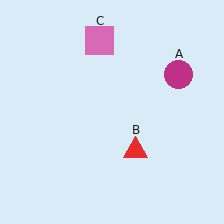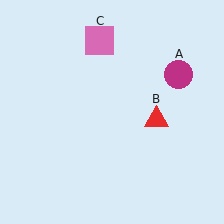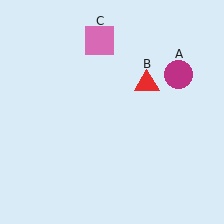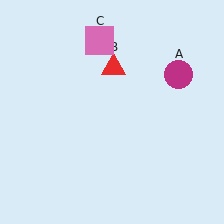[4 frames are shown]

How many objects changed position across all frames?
1 object changed position: red triangle (object B).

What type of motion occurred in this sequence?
The red triangle (object B) rotated counterclockwise around the center of the scene.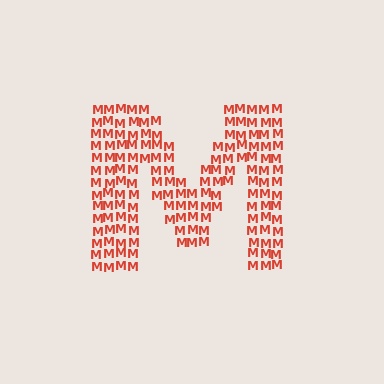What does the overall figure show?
The overall figure shows the letter M.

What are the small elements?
The small elements are letter M's.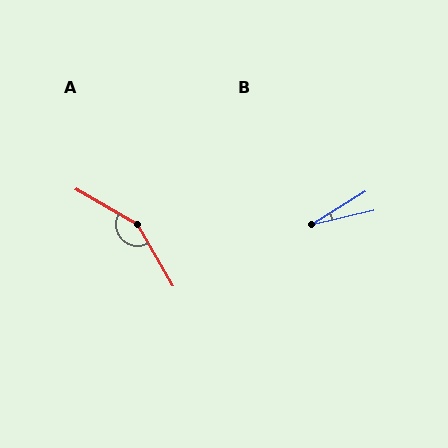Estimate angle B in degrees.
Approximately 19 degrees.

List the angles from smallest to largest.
B (19°), A (150°).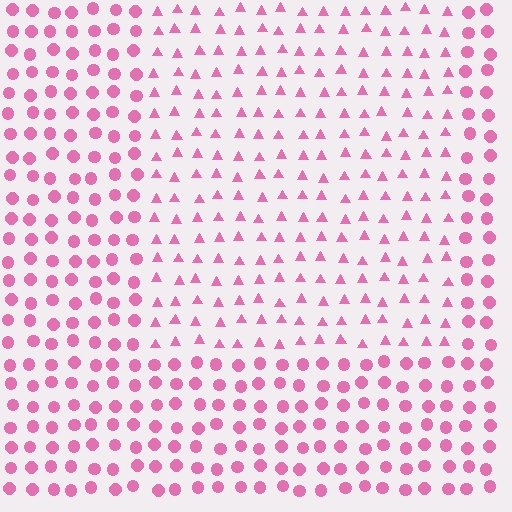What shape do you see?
I see a rectangle.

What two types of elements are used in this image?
The image uses triangles inside the rectangle region and circles outside it.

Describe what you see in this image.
The image is filled with small pink elements arranged in a uniform grid. A rectangle-shaped region contains triangles, while the surrounding area contains circles. The boundary is defined purely by the change in element shape.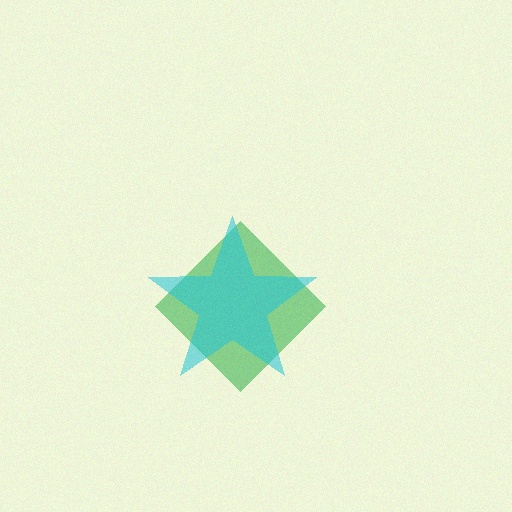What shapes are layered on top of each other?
The layered shapes are: a green diamond, a cyan star.